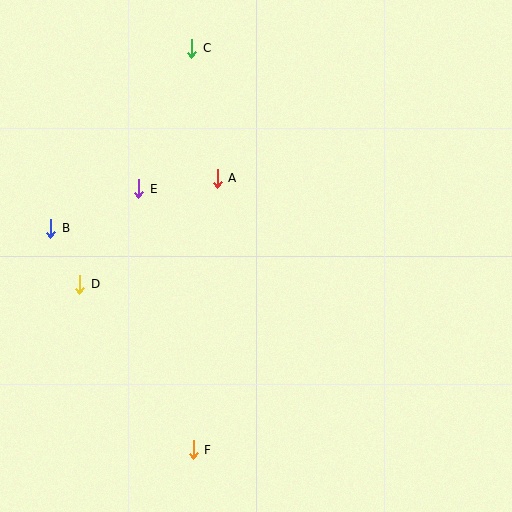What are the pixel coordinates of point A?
Point A is at (217, 178).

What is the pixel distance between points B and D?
The distance between B and D is 63 pixels.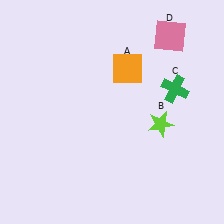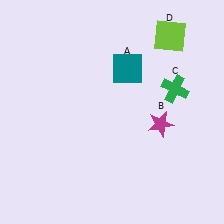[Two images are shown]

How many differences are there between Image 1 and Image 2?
There are 3 differences between the two images.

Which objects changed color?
A changed from orange to teal. B changed from lime to magenta. D changed from pink to lime.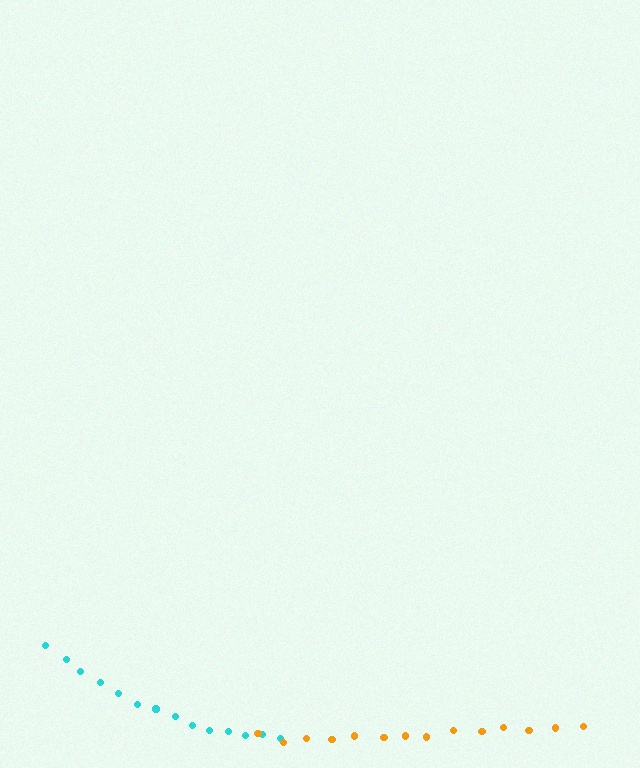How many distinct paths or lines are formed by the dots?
There are 2 distinct paths.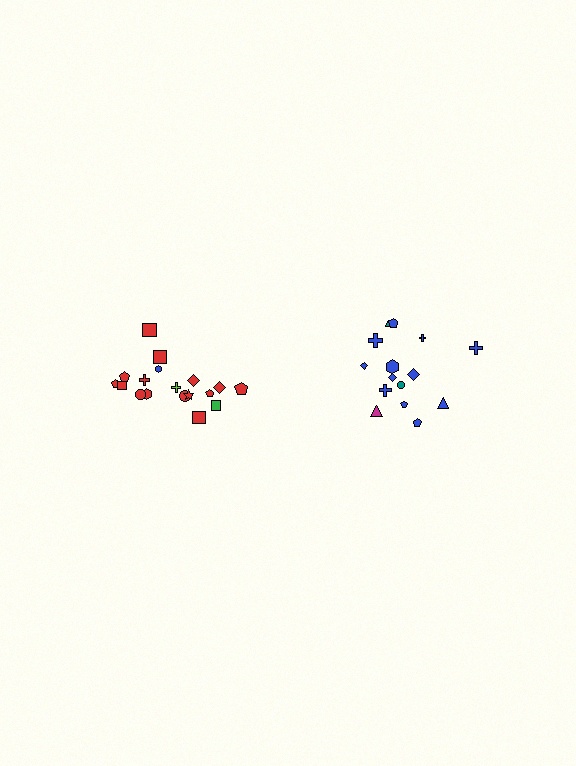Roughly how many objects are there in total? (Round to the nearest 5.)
Roughly 35 objects in total.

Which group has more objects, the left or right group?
The left group.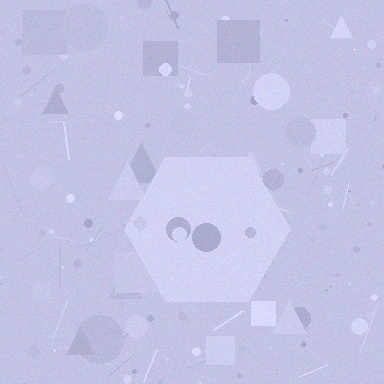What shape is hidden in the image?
A hexagon is hidden in the image.